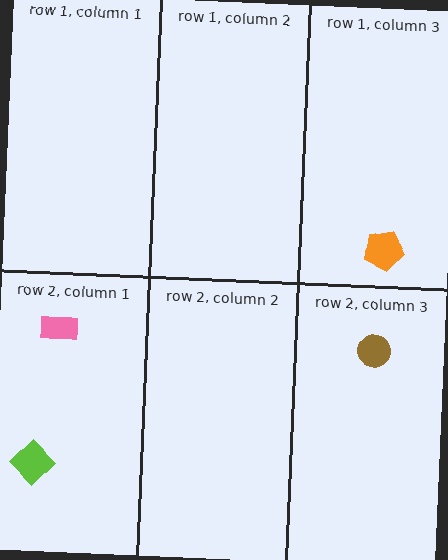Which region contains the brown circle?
The row 2, column 3 region.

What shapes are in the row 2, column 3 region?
The brown circle.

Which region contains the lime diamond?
The row 2, column 1 region.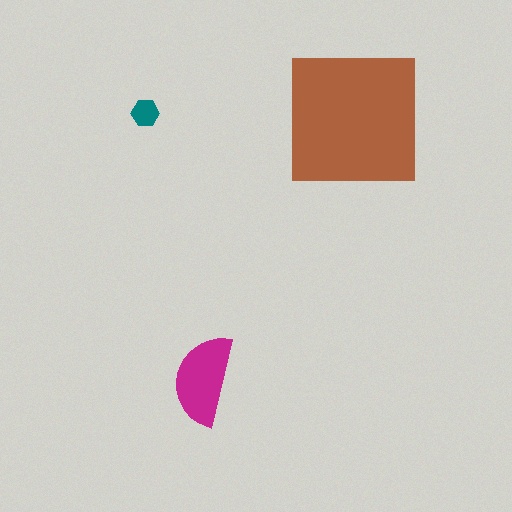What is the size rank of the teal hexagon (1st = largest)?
3rd.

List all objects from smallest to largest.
The teal hexagon, the magenta semicircle, the brown square.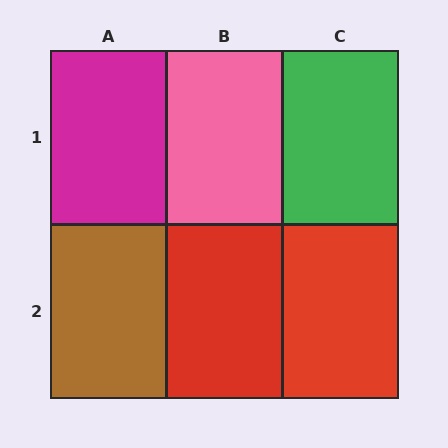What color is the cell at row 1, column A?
Magenta.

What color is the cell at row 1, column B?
Pink.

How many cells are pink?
1 cell is pink.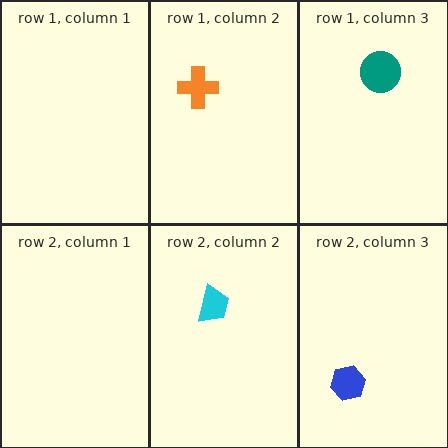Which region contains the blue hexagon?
The row 2, column 3 region.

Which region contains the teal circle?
The row 1, column 3 region.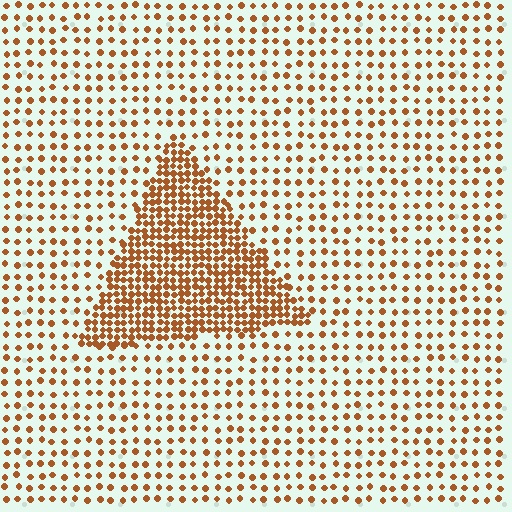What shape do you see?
I see a triangle.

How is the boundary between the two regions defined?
The boundary is defined by a change in element density (approximately 2.7x ratio). All elements are the same color, size, and shape.